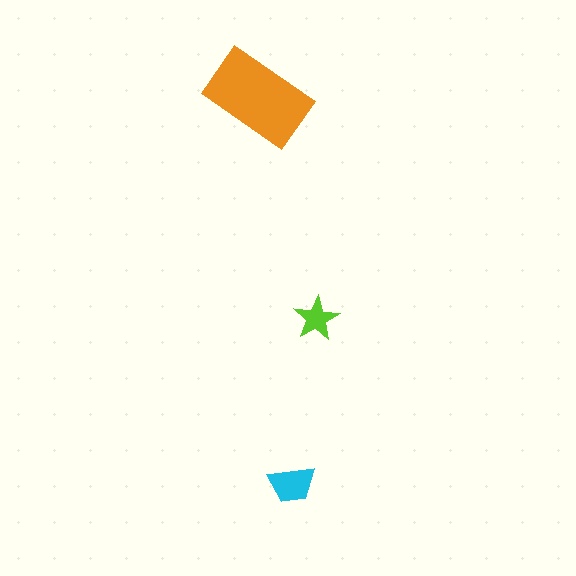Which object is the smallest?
The lime star.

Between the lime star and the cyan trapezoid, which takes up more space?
The cyan trapezoid.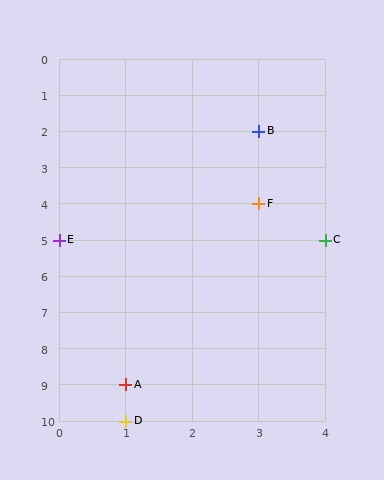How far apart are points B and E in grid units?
Points B and E are 3 columns and 3 rows apart (about 4.2 grid units diagonally).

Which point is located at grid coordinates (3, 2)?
Point B is at (3, 2).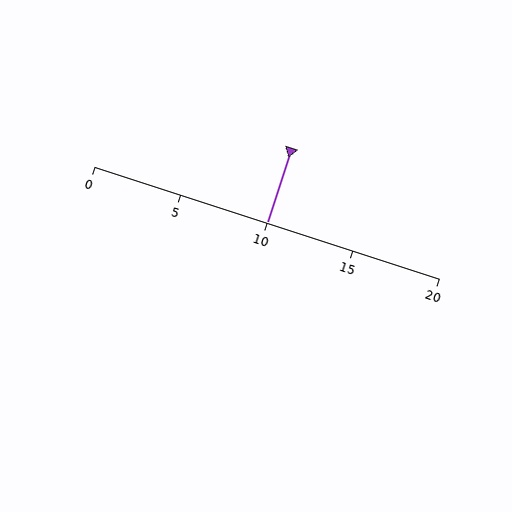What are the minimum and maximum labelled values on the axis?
The axis runs from 0 to 20.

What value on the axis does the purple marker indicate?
The marker indicates approximately 10.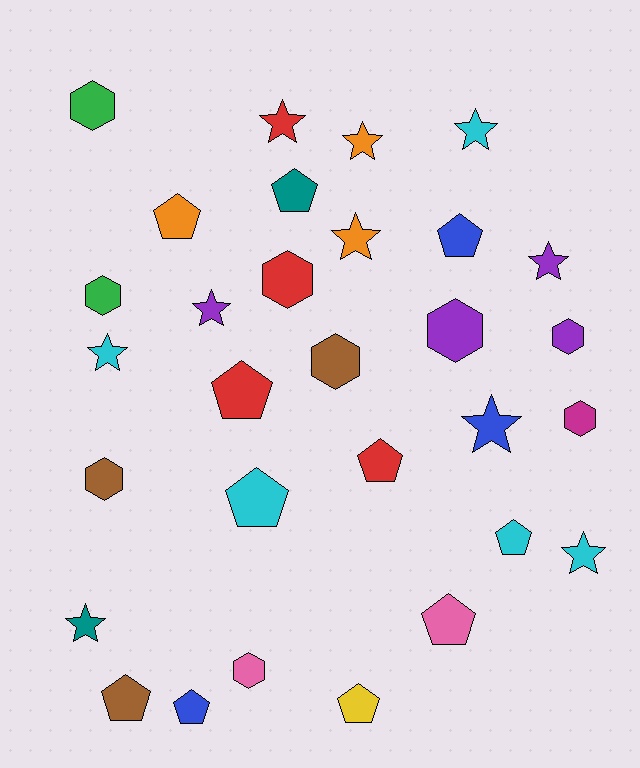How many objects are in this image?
There are 30 objects.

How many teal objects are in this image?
There are 2 teal objects.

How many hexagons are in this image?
There are 9 hexagons.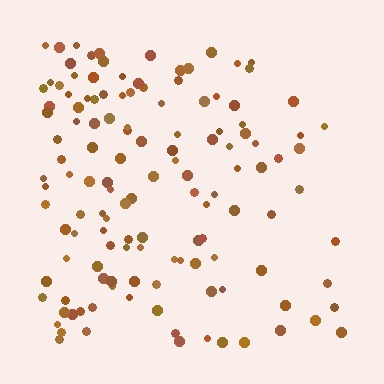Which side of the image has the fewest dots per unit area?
The right.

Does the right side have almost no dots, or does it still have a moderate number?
Still a moderate number, just noticeably fewer than the left.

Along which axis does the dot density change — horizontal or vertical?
Horizontal.